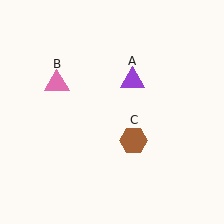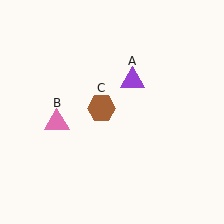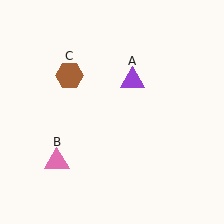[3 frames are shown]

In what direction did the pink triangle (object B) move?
The pink triangle (object B) moved down.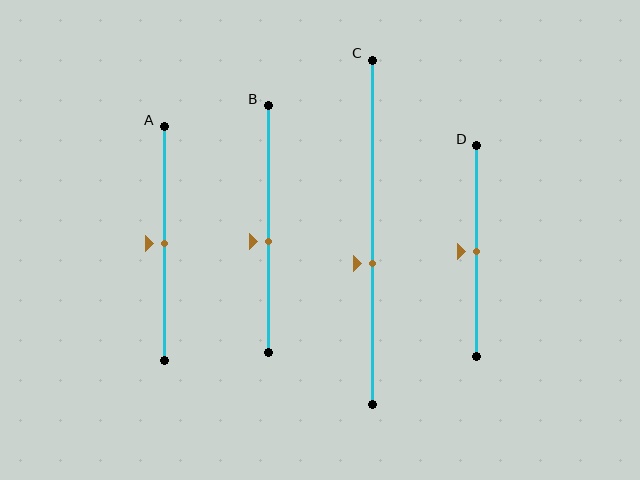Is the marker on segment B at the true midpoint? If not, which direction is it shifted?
No, the marker on segment B is shifted downward by about 5% of the segment length.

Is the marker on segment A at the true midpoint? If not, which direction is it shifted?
Yes, the marker on segment A is at the true midpoint.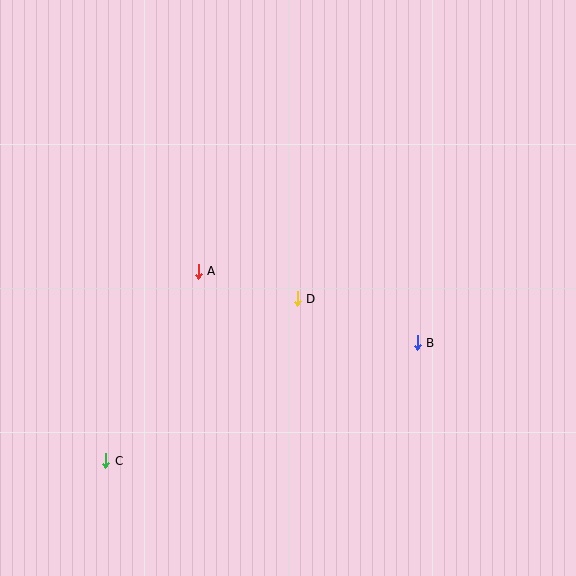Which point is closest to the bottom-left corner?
Point C is closest to the bottom-left corner.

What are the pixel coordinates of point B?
Point B is at (417, 343).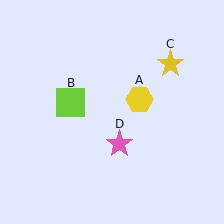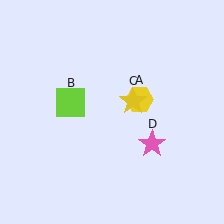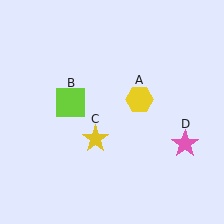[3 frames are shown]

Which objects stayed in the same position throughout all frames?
Yellow hexagon (object A) and lime square (object B) remained stationary.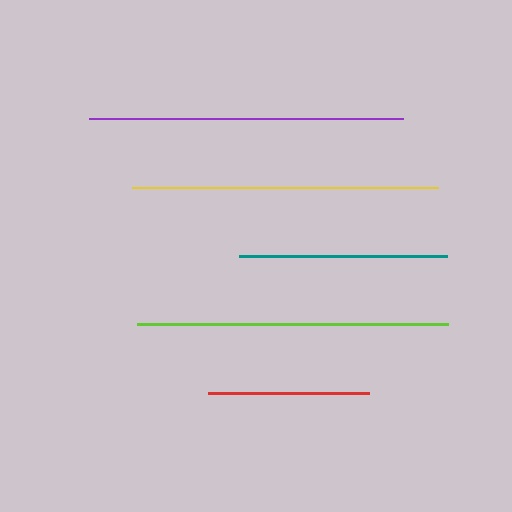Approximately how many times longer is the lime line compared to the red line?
The lime line is approximately 1.9 times the length of the red line.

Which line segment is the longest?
The purple line is the longest at approximately 314 pixels.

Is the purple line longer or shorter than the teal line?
The purple line is longer than the teal line.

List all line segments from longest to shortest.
From longest to shortest: purple, lime, yellow, teal, red.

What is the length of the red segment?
The red segment is approximately 161 pixels long.